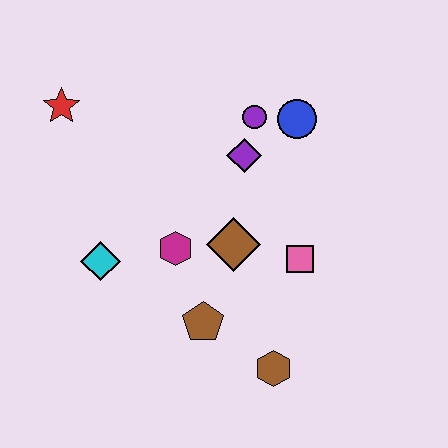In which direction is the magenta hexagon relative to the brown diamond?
The magenta hexagon is to the left of the brown diamond.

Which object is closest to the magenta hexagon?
The brown diamond is closest to the magenta hexagon.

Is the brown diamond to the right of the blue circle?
No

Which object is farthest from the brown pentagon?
The red star is farthest from the brown pentagon.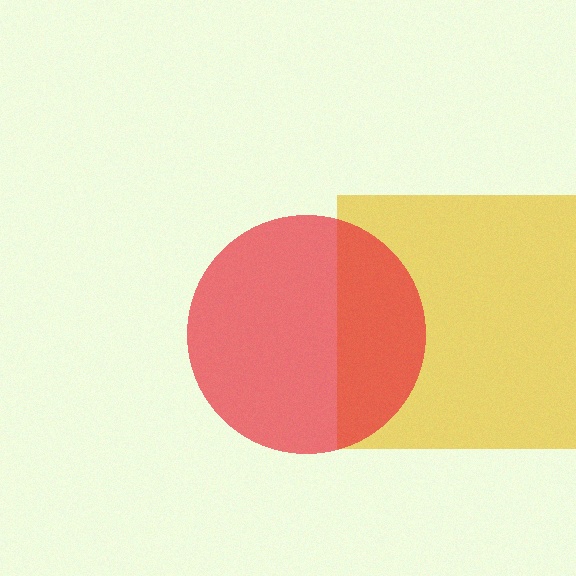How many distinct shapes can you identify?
There are 2 distinct shapes: a yellow square, a red circle.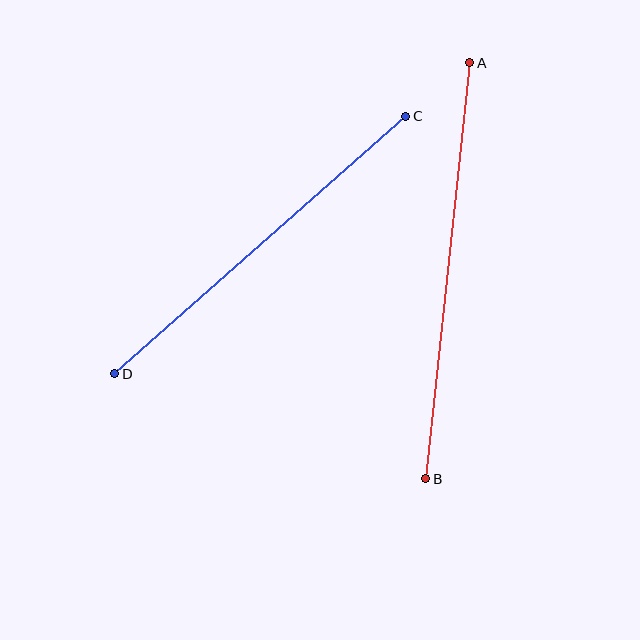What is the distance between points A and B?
The distance is approximately 418 pixels.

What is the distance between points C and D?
The distance is approximately 388 pixels.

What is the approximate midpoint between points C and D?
The midpoint is at approximately (260, 245) pixels.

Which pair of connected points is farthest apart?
Points A and B are farthest apart.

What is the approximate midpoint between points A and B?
The midpoint is at approximately (448, 271) pixels.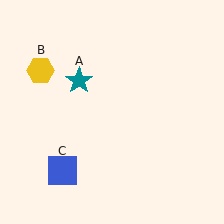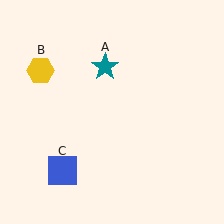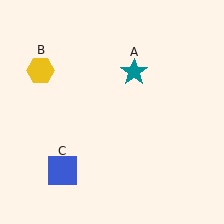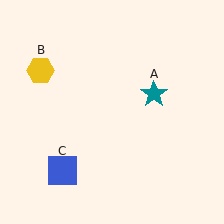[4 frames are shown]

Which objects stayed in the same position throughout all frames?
Yellow hexagon (object B) and blue square (object C) remained stationary.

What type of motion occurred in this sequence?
The teal star (object A) rotated clockwise around the center of the scene.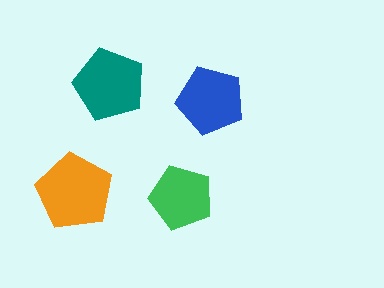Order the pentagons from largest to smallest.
the orange one, the teal one, the blue one, the green one.